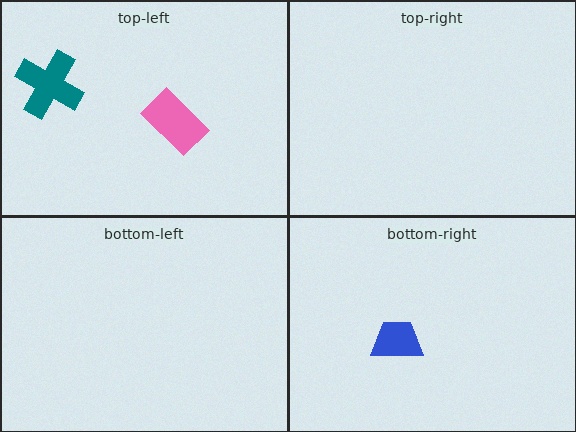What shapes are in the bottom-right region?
The blue trapezoid.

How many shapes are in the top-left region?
2.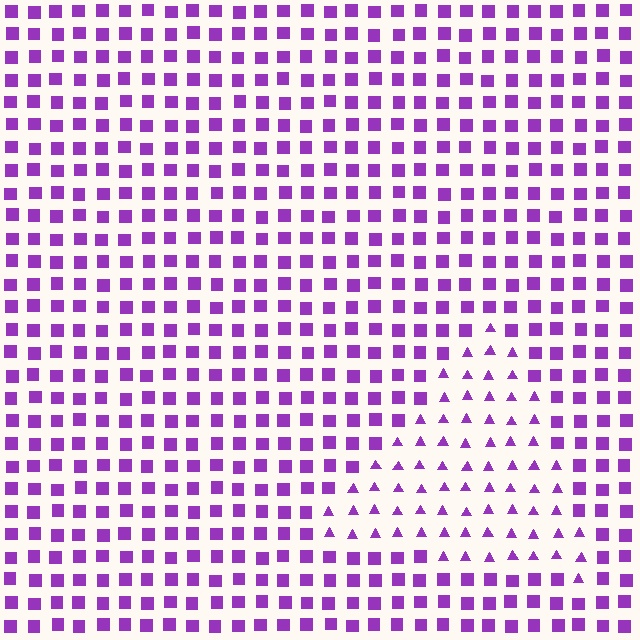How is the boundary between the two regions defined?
The boundary is defined by a change in element shape: triangles inside vs. squares outside. All elements share the same color and spacing.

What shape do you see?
I see a triangle.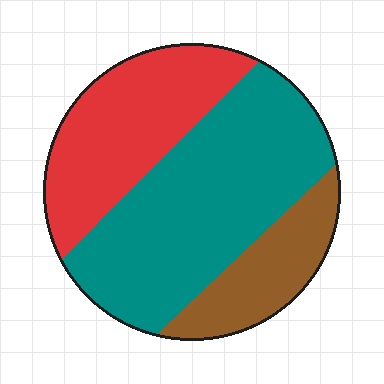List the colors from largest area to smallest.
From largest to smallest: teal, red, brown.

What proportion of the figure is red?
Red takes up between a sixth and a third of the figure.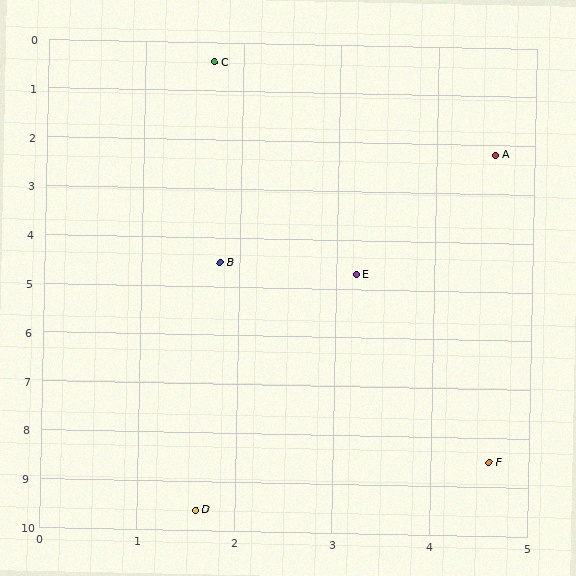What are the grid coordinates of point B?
Point B is at approximately (1.8, 4.5).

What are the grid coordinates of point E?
Point E is at approximately (3.2, 4.7).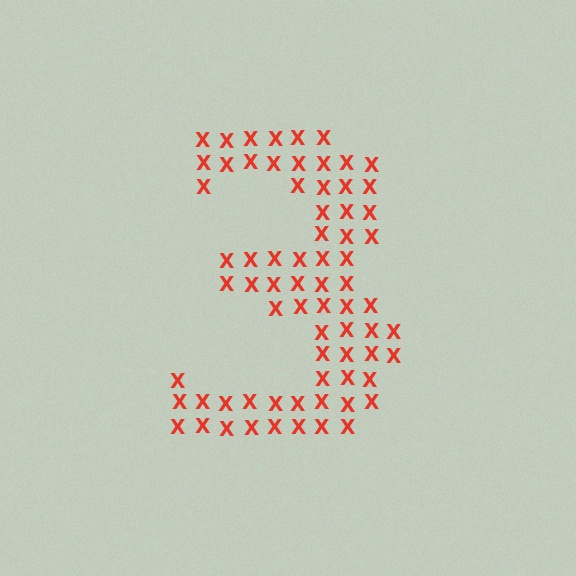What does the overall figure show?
The overall figure shows the digit 3.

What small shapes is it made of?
It is made of small letter X's.